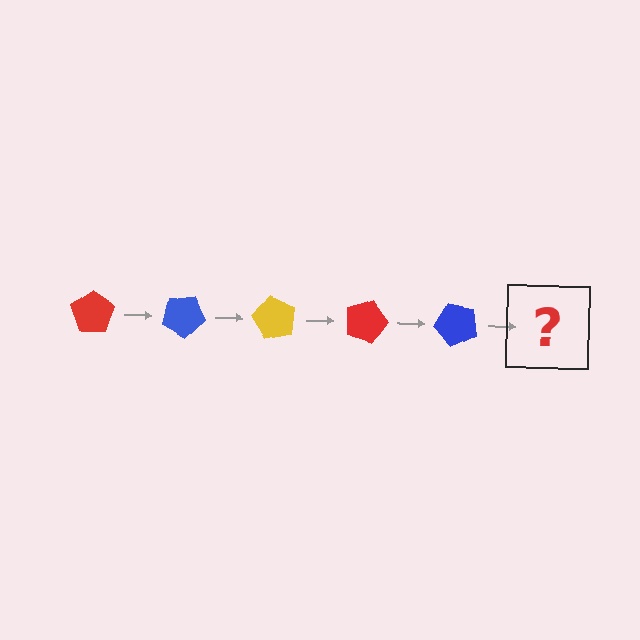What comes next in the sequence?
The next element should be a yellow pentagon, rotated 150 degrees from the start.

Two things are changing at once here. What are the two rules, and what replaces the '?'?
The two rules are that it rotates 30 degrees each step and the color cycles through red, blue, and yellow. The '?' should be a yellow pentagon, rotated 150 degrees from the start.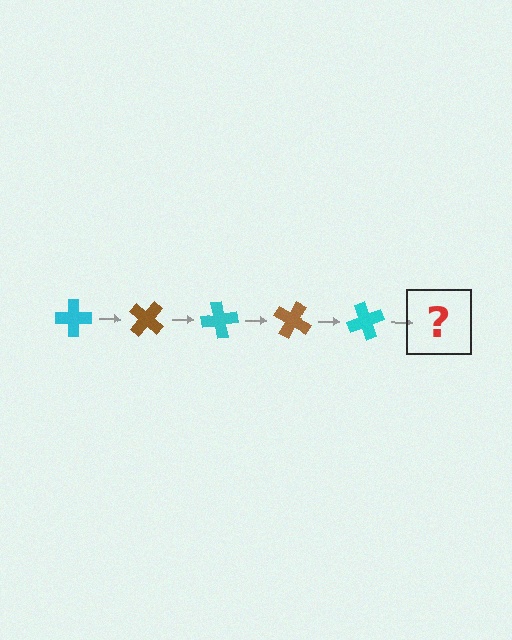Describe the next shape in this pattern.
It should be a brown cross, rotated 200 degrees from the start.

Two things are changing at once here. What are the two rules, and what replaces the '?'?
The two rules are that it rotates 40 degrees each step and the color cycles through cyan and brown. The '?' should be a brown cross, rotated 200 degrees from the start.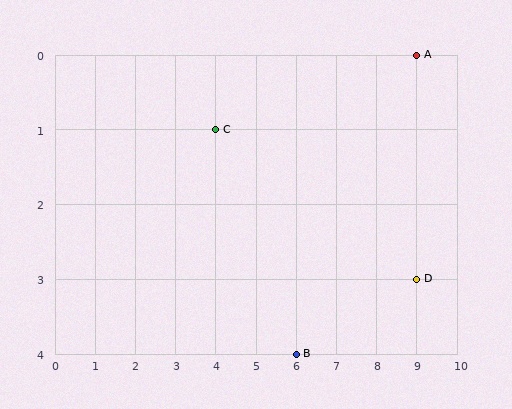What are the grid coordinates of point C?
Point C is at grid coordinates (4, 1).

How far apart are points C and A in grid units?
Points C and A are 5 columns and 1 row apart (about 5.1 grid units diagonally).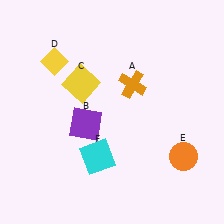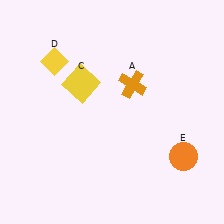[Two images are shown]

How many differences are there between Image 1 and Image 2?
There are 2 differences between the two images.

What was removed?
The purple square (B), the cyan square (F) were removed in Image 2.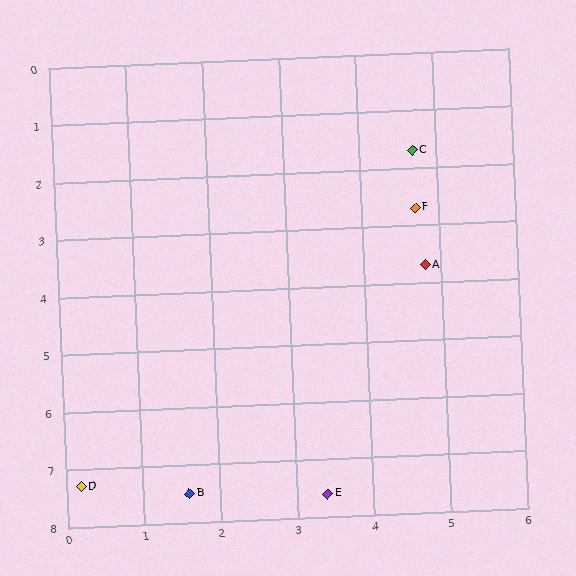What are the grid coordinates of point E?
Point E is at approximately (3.4, 7.6).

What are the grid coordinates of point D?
Point D is at approximately (0.2, 7.3).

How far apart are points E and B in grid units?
Points E and B are about 1.8 grid units apart.